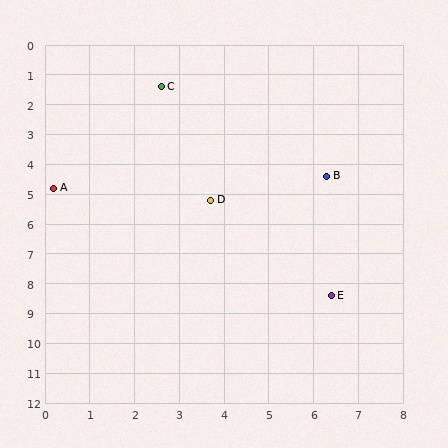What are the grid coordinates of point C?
Point C is at approximately (2.6, 1.4).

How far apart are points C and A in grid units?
Points C and A are about 4.2 grid units apart.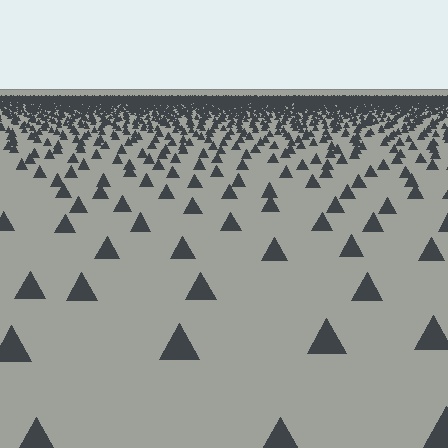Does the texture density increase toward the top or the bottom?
Density increases toward the top.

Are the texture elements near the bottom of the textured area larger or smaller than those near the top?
Larger. Near the bottom, elements are closer to the viewer and appear at a bigger on-screen size.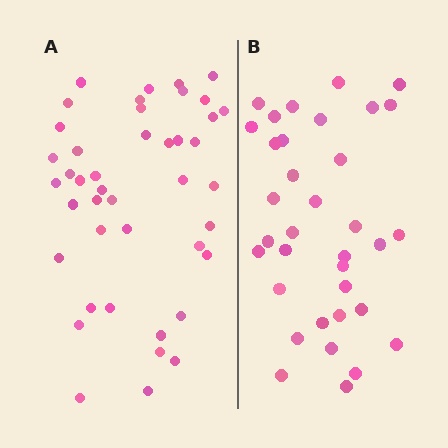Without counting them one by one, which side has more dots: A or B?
Region A (the left region) has more dots.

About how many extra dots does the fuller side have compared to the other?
Region A has roughly 8 or so more dots than region B.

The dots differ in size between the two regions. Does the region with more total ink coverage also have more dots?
No. Region B has more total ink coverage because its dots are larger, but region A actually contains more individual dots. Total area can be misleading — the number of items is what matters here.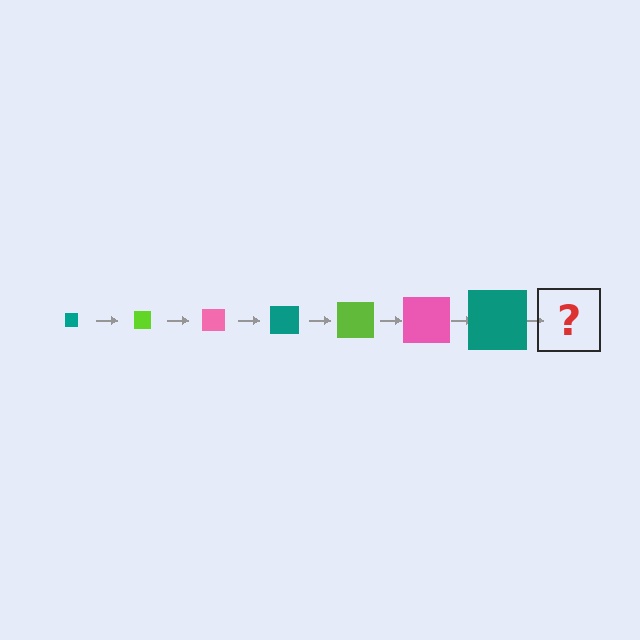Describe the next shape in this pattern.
It should be a lime square, larger than the previous one.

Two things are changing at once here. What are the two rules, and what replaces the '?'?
The two rules are that the square grows larger each step and the color cycles through teal, lime, and pink. The '?' should be a lime square, larger than the previous one.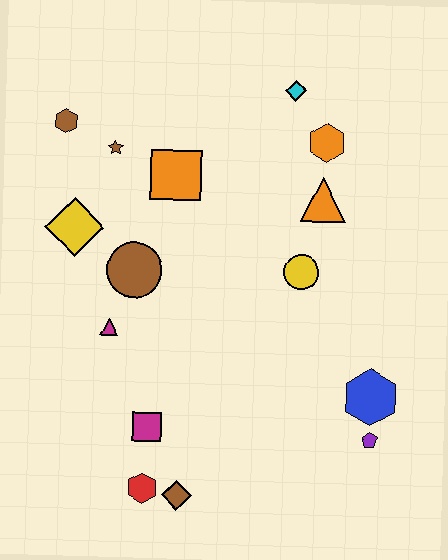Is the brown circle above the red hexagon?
Yes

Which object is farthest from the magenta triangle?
The cyan diamond is farthest from the magenta triangle.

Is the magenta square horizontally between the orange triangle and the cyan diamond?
No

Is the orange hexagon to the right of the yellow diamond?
Yes